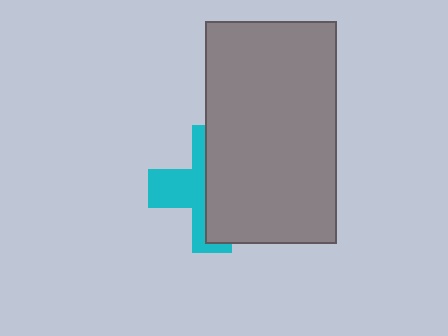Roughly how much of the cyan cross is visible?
A small part of it is visible (roughly 44%).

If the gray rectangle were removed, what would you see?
You would see the complete cyan cross.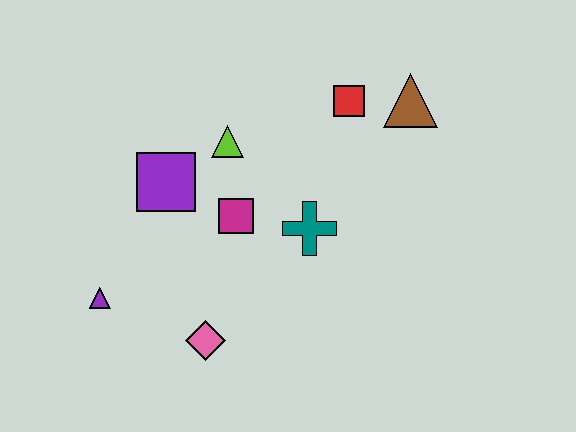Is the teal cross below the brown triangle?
Yes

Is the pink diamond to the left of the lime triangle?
Yes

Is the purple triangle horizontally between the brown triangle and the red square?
No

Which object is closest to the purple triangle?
The pink diamond is closest to the purple triangle.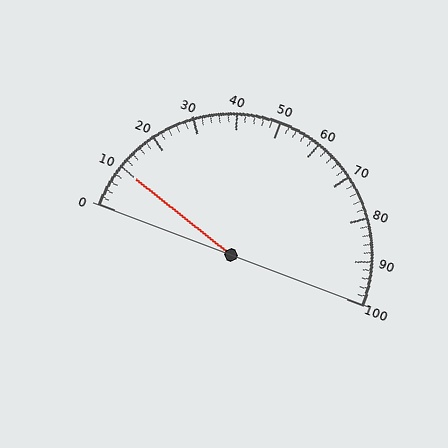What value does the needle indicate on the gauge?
The needle indicates approximately 10.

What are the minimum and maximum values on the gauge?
The gauge ranges from 0 to 100.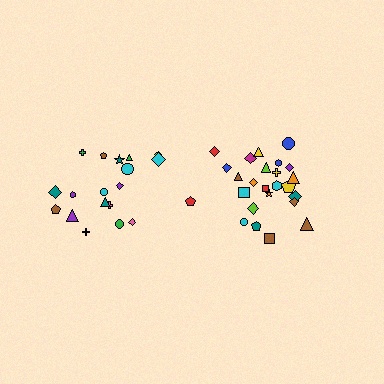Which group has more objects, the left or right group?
The right group.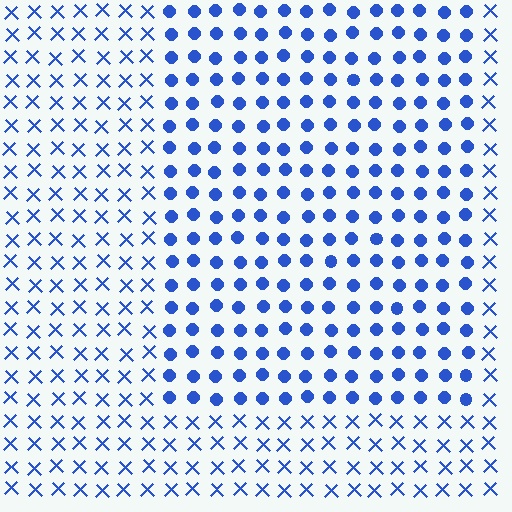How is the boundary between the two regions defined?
The boundary is defined by a change in element shape: circles inside vs. X marks outside. All elements share the same color and spacing.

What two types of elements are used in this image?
The image uses circles inside the rectangle region and X marks outside it.